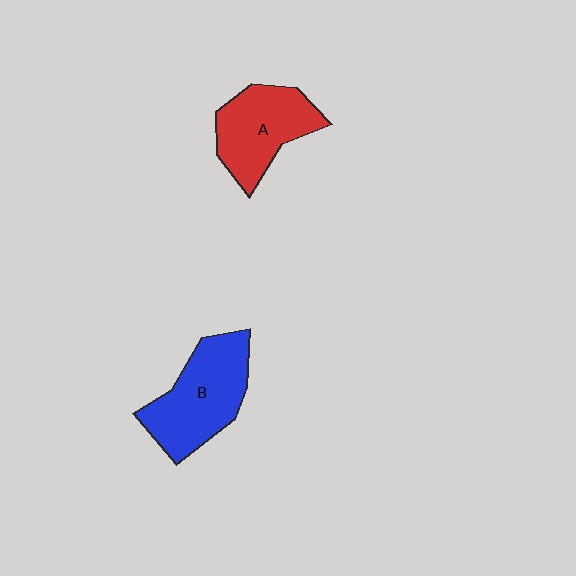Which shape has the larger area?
Shape B (blue).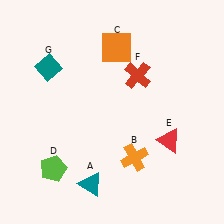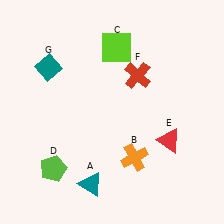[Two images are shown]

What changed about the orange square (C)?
In Image 1, C is orange. In Image 2, it changed to lime.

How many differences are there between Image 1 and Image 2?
There is 1 difference between the two images.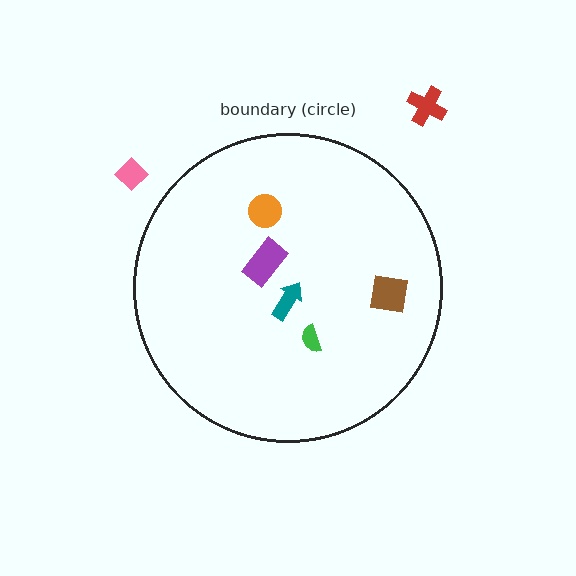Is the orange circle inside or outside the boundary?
Inside.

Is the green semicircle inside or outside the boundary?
Inside.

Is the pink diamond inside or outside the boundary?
Outside.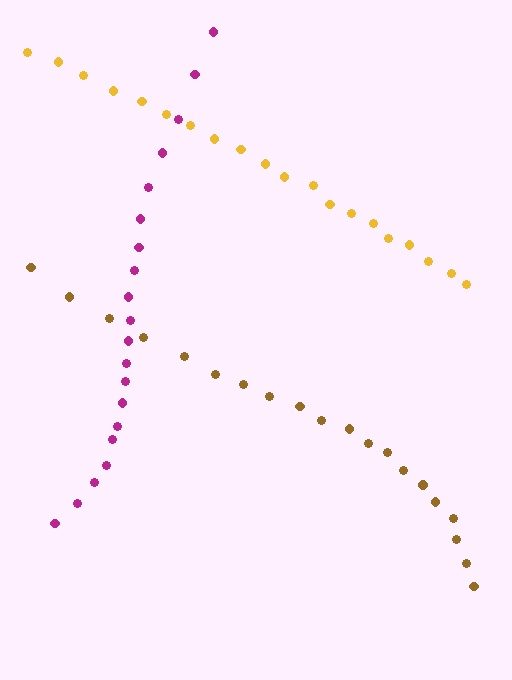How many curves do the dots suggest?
There are 3 distinct paths.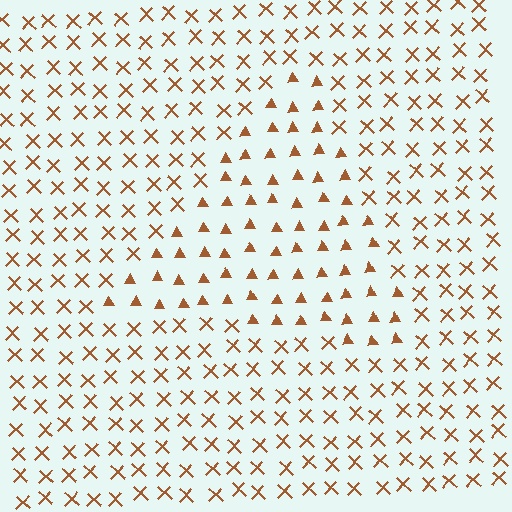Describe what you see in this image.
The image is filled with small brown elements arranged in a uniform grid. A triangle-shaped region contains triangles, while the surrounding area contains X marks. The boundary is defined purely by the change in element shape.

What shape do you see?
I see a triangle.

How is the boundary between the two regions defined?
The boundary is defined by a change in element shape: triangles inside vs. X marks outside. All elements share the same color and spacing.